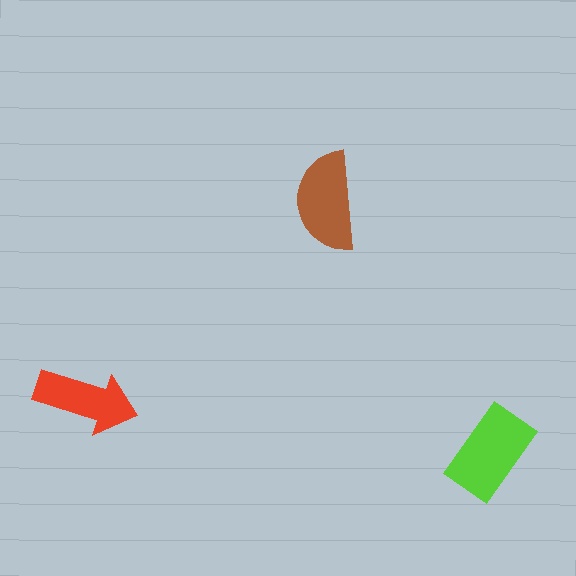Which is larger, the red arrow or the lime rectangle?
The lime rectangle.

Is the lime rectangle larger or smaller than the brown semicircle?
Larger.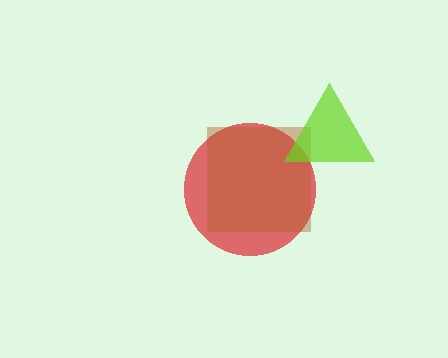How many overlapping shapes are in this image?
There are 3 overlapping shapes in the image.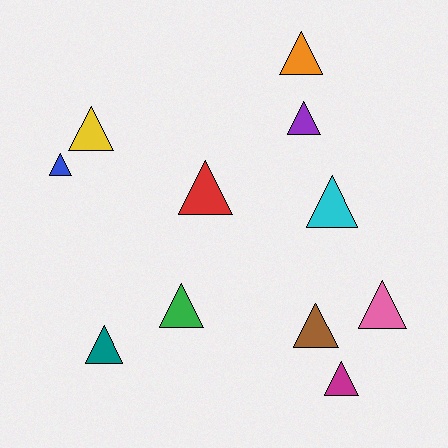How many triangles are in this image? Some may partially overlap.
There are 11 triangles.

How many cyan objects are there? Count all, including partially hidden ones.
There is 1 cyan object.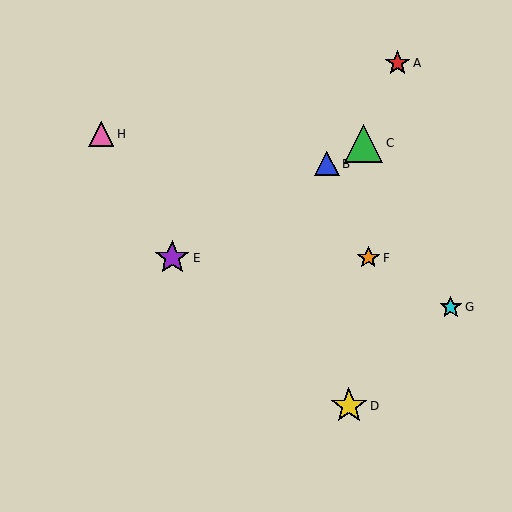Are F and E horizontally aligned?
Yes, both are at y≈258.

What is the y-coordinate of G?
Object G is at y≈307.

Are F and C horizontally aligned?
No, F is at y≈258 and C is at y≈143.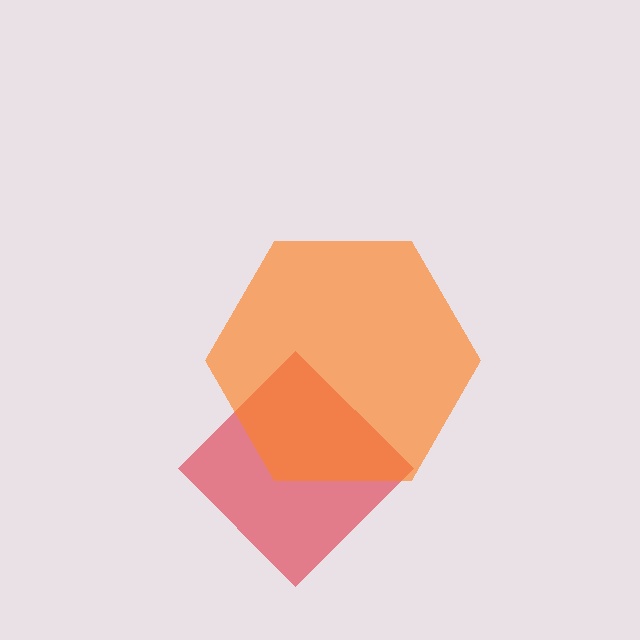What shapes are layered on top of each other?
The layered shapes are: a red diamond, an orange hexagon.